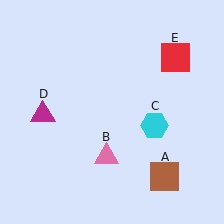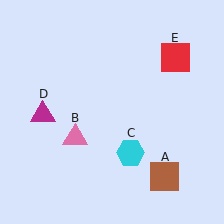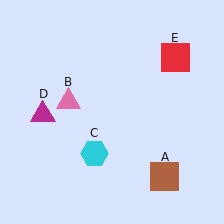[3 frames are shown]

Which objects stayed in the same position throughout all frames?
Brown square (object A) and magenta triangle (object D) and red square (object E) remained stationary.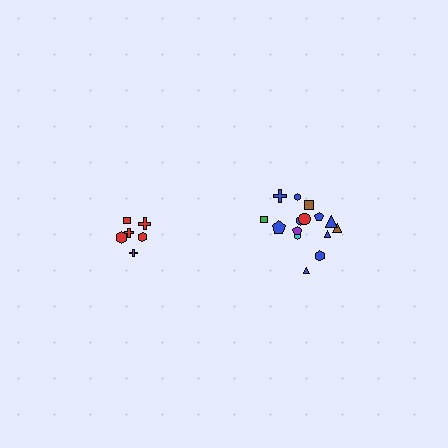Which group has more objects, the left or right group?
The right group.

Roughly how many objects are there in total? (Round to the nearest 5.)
Roughly 20 objects in total.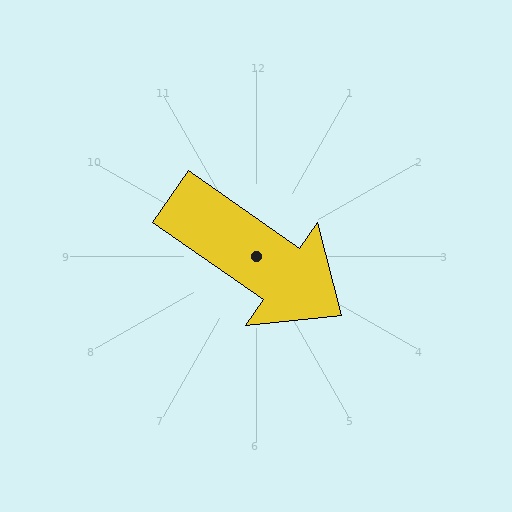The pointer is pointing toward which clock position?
Roughly 4 o'clock.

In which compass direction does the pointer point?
Southeast.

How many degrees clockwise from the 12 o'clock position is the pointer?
Approximately 125 degrees.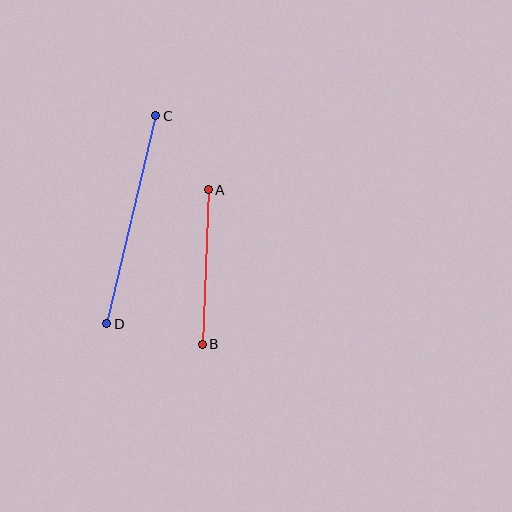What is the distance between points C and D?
The distance is approximately 214 pixels.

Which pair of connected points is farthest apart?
Points C and D are farthest apart.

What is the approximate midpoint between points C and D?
The midpoint is at approximately (131, 220) pixels.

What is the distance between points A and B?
The distance is approximately 155 pixels.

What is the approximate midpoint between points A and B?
The midpoint is at approximately (205, 267) pixels.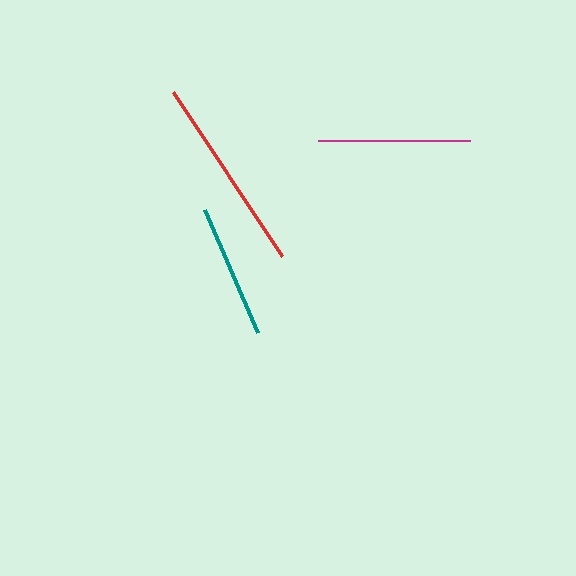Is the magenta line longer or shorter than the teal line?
The magenta line is longer than the teal line.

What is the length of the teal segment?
The teal segment is approximately 133 pixels long.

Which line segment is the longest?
The red line is the longest at approximately 197 pixels.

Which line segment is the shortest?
The teal line is the shortest at approximately 133 pixels.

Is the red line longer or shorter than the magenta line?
The red line is longer than the magenta line.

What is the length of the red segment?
The red segment is approximately 197 pixels long.